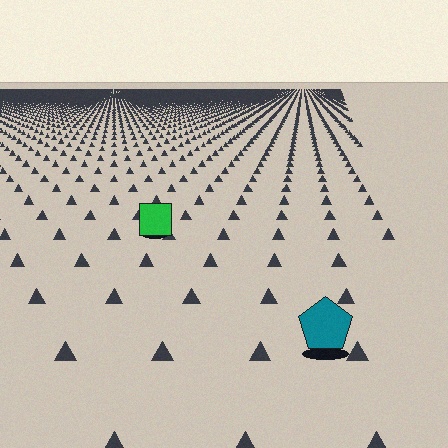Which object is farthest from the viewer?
The green square is farthest from the viewer. It appears smaller and the ground texture around it is denser.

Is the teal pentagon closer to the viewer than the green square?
Yes. The teal pentagon is closer — you can tell from the texture gradient: the ground texture is coarser near it.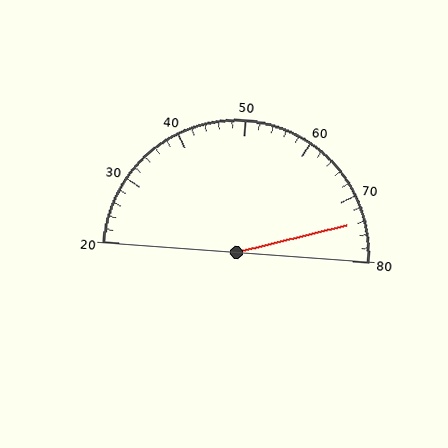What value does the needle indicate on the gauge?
The needle indicates approximately 74.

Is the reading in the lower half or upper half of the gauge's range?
The reading is in the upper half of the range (20 to 80).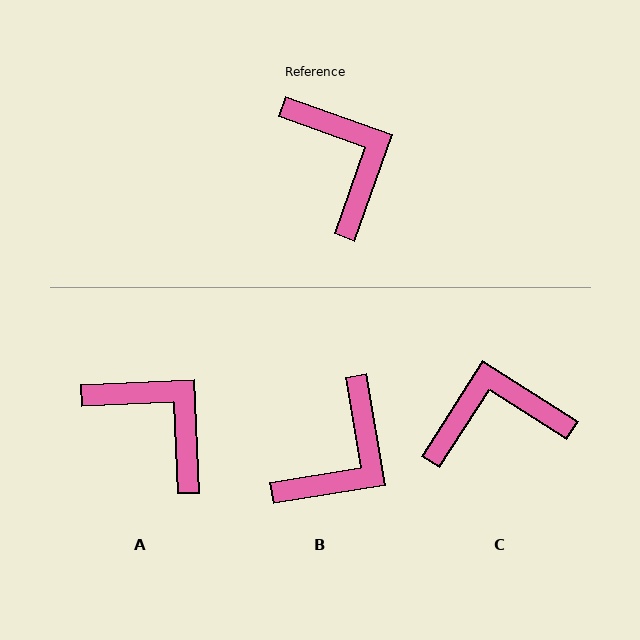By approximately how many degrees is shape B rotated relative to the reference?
Approximately 61 degrees clockwise.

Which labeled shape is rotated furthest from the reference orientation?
C, about 77 degrees away.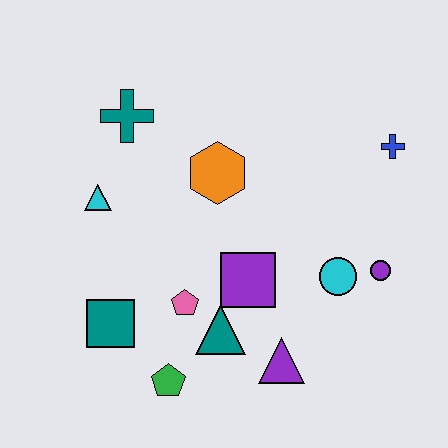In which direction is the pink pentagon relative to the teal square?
The pink pentagon is to the right of the teal square.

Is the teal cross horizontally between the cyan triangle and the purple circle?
Yes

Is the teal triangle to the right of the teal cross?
Yes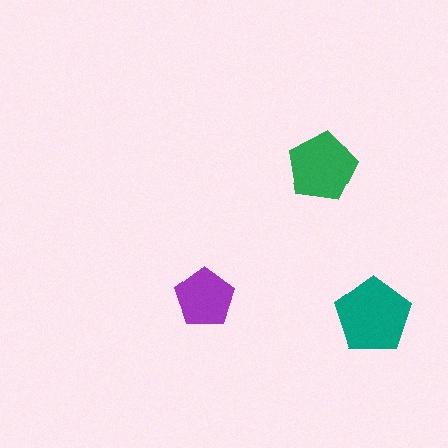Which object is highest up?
The green pentagon is topmost.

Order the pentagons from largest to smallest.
the teal one, the green one, the purple one.